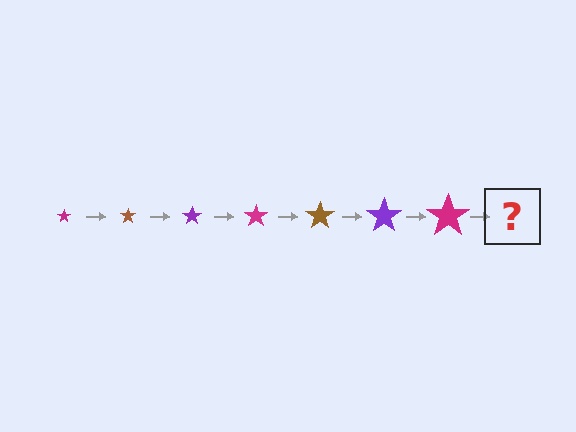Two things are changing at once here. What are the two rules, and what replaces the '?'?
The two rules are that the star grows larger each step and the color cycles through magenta, brown, and purple. The '?' should be a brown star, larger than the previous one.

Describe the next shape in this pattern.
It should be a brown star, larger than the previous one.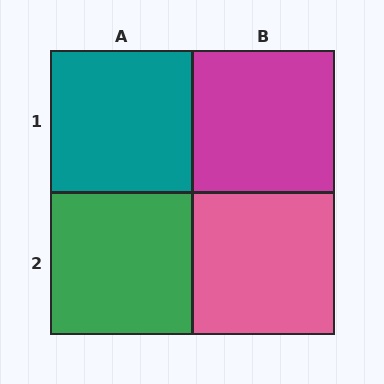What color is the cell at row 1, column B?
Magenta.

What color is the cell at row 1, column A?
Teal.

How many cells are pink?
1 cell is pink.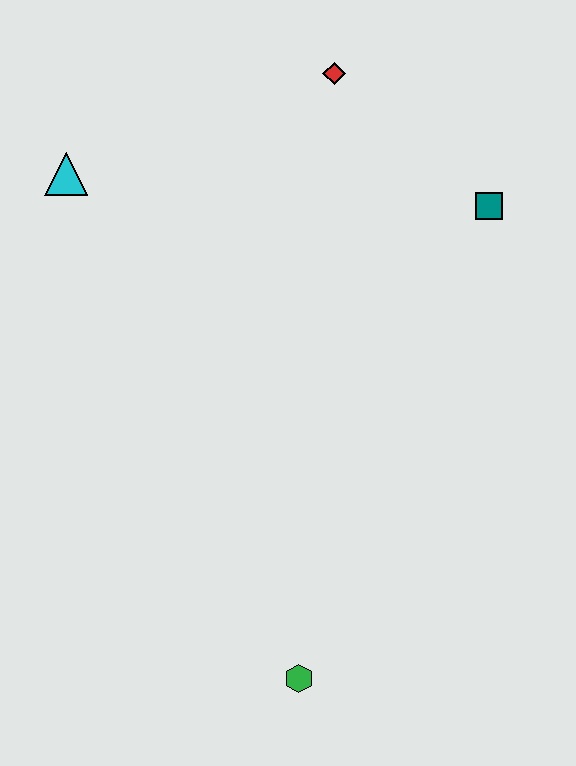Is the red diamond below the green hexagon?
No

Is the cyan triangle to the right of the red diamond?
No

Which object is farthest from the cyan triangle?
The green hexagon is farthest from the cyan triangle.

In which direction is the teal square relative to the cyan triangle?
The teal square is to the right of the cyan triangle.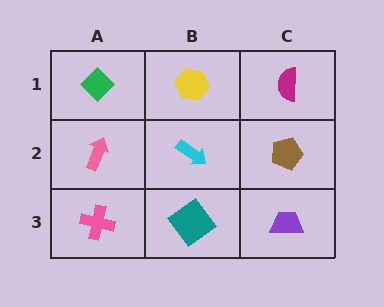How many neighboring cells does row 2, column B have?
4.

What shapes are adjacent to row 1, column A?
A pink arrow (row 2, column A), a yellow hexagon (row 1, column B).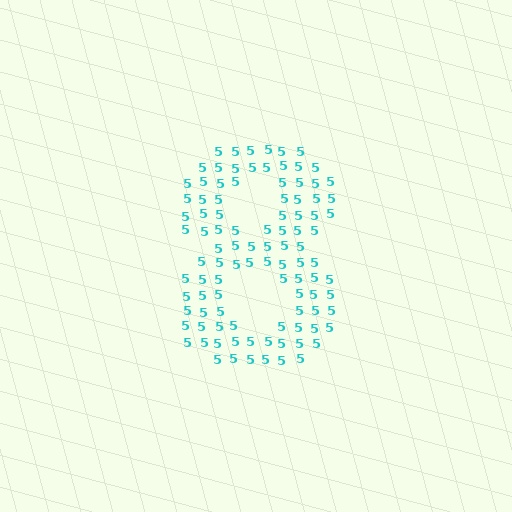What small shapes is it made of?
It is made of small digit 5's.